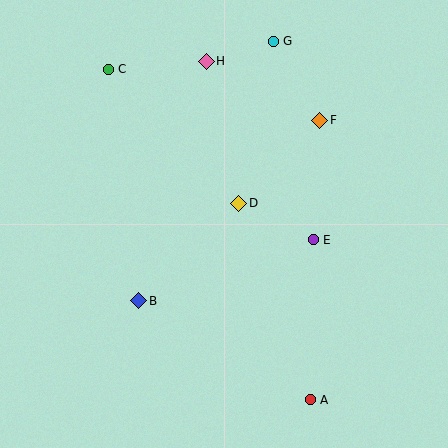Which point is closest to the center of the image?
Point D at (239, 203) is closest to the center.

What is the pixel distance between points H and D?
The distance between H and D is 146 pixels.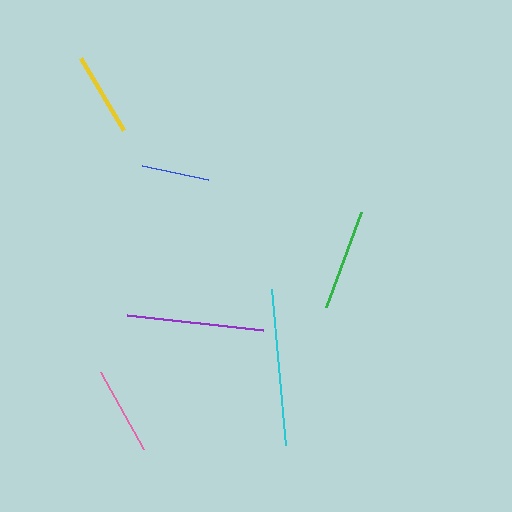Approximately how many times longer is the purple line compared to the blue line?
The purple line is approximately 2.1 times the length of the blue line.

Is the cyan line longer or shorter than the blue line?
The cyan line is longer than the blue line.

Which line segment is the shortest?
The blue line is the shortest at approximately 67 pixels.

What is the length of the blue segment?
The blue segment is approximately 67 pixels long.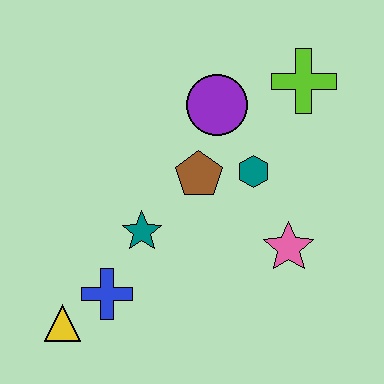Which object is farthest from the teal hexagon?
The yellow triangle is farthest from the teal hexagon.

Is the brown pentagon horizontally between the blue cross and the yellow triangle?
No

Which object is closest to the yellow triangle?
The blue cross is closest to the yellow triangle.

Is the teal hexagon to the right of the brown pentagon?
Yes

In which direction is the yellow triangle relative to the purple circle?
The yellow triangle is below the purple circle.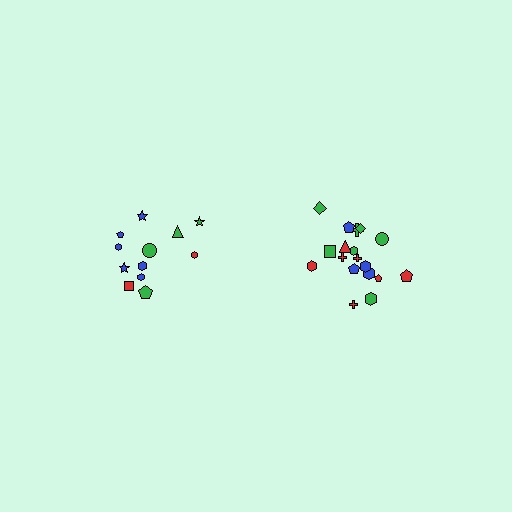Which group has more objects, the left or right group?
The right group.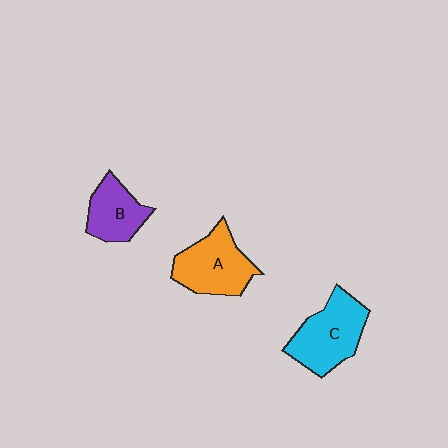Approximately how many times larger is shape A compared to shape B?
Approximately 1.4 times.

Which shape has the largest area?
Shape C (cyan).